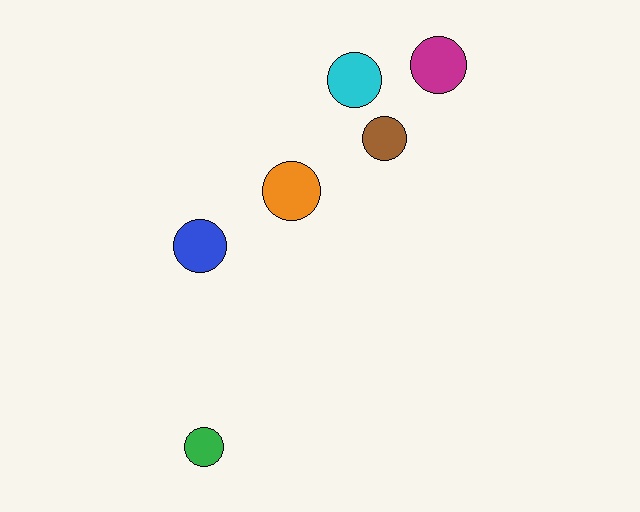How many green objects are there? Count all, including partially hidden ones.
There is 1 green object.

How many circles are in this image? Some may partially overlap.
There are 6 circles.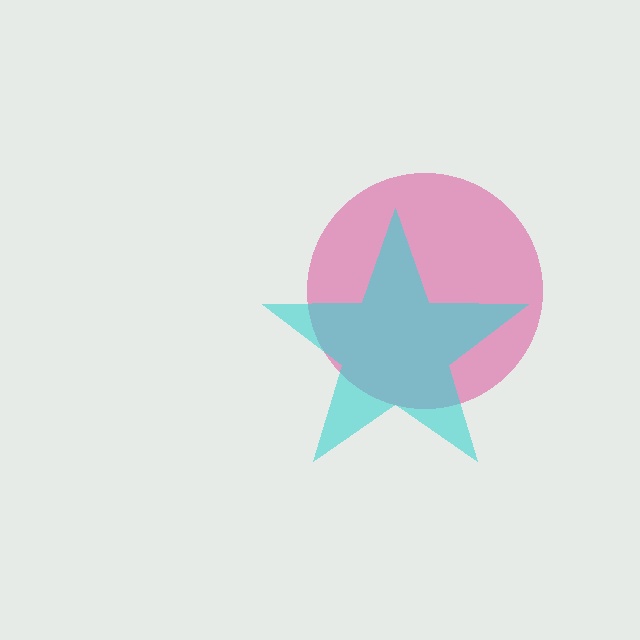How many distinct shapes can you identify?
There are 2 distinct shapes: a pink circle, a cyan star.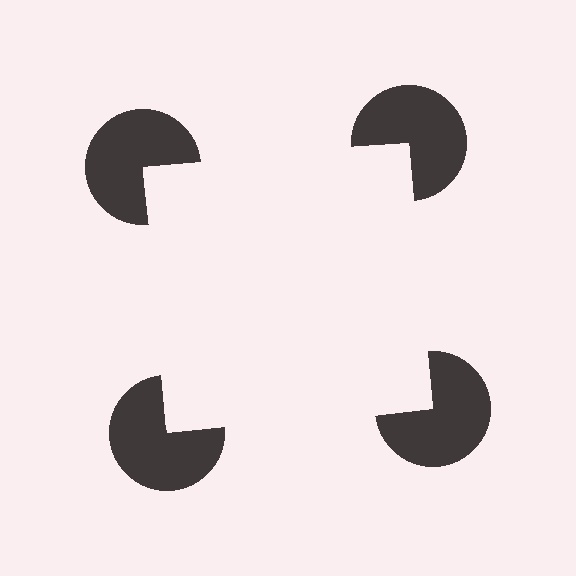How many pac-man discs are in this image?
There are 4 — one at each vertex of the illusory square.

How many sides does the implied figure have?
4 sides.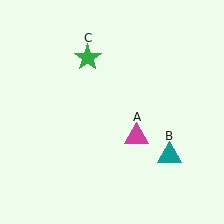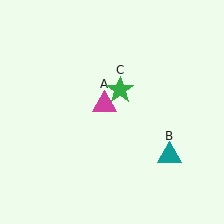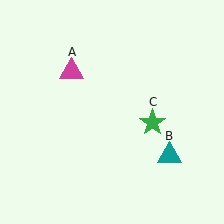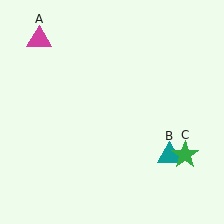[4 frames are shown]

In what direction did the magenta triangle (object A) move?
The magenta triangle (object A) moved up and to the left.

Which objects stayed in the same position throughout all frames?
Teal triangle (object B) remained stationary.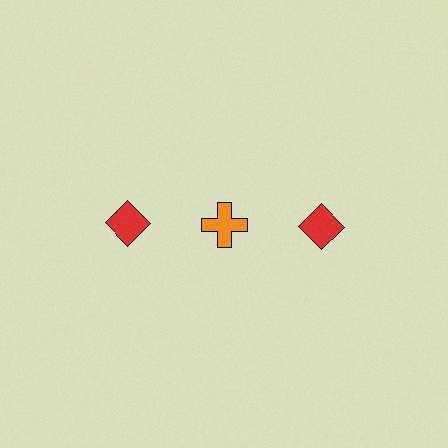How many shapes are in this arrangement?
There are 3 shapes arranged in a grid pattern.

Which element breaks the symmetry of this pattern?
The orange cross in the top row, second from left column breaks the symmetry. All other shapes are red diamonds.